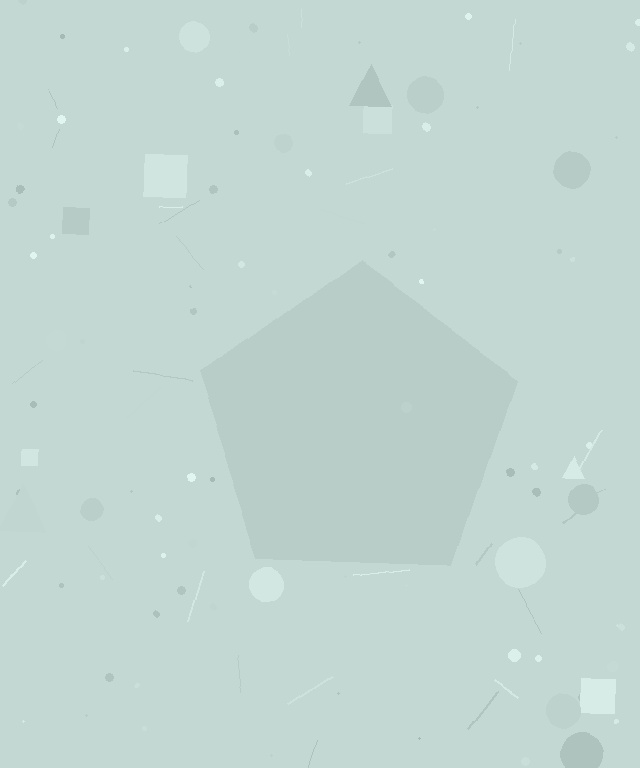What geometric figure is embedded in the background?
A pentagon is embedded in the background.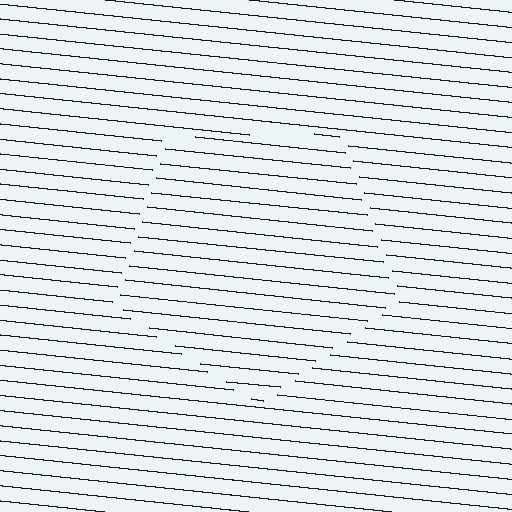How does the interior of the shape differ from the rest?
The interior of the shape contains the same grating, shifted by half a period — the contour is defined by the phase discontinuity where line-ends from the inner and outer gratings abut.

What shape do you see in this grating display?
An illusory pentagon. The interior of the shape contains the same grating, shifted by half a period — the contour is defined by the phase discontinuity where line-ends from the inner and outer gratings abut.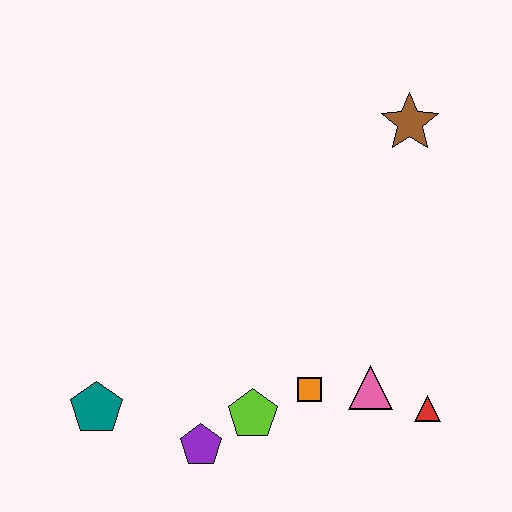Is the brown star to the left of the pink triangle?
No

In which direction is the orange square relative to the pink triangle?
The orange square is to the left of the pink triangle.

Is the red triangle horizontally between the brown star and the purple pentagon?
No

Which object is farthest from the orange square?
The brown star is farthest from the orange square.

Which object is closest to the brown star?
The pink triangle is closest to the brown star.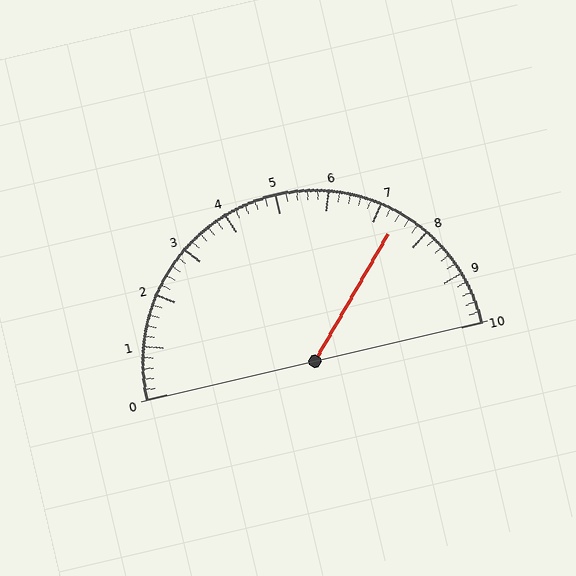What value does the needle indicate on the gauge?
The needle indicates approximately 7.4.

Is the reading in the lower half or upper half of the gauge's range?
The reading is in the upper half of the range (0 to 10).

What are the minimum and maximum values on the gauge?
The gauge ranges from 0 to 10.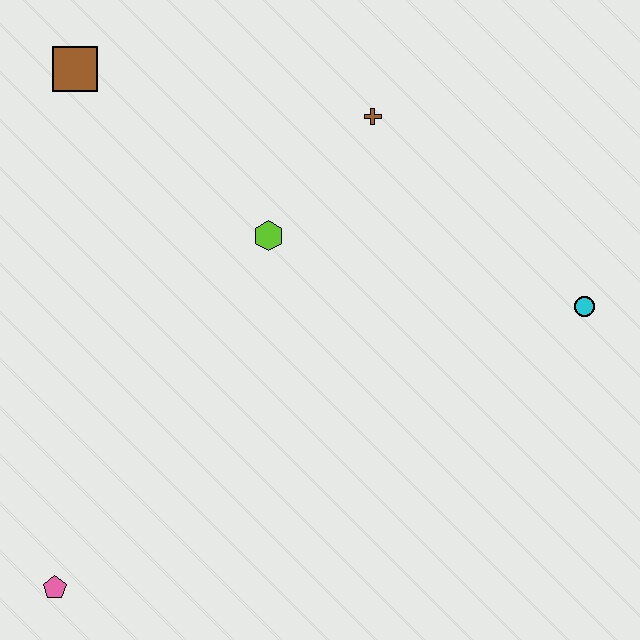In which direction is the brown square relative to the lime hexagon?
The brown square is to the left of the lime hexagon.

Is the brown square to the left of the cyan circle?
Yes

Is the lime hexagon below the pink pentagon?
No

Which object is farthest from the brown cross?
The pink pentagon is farthest from the brown cross.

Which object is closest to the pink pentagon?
The lime hexagon is closest to the pink pentagon.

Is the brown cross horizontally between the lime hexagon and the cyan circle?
Yes